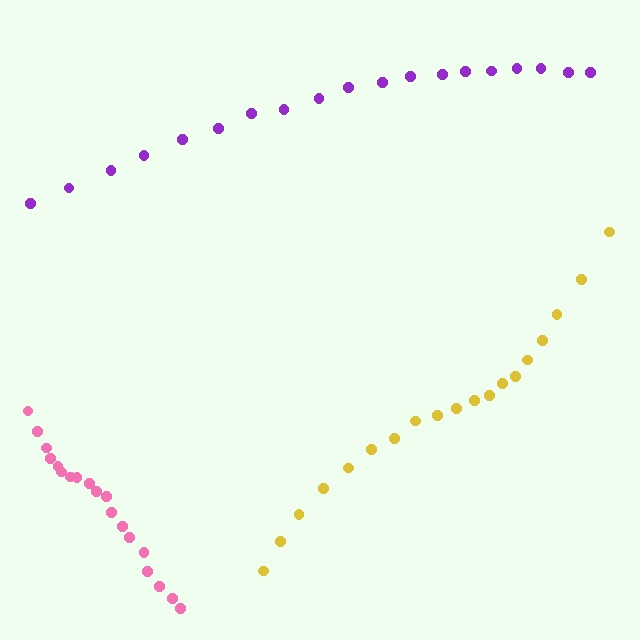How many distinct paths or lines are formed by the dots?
There are 3 distinct paths.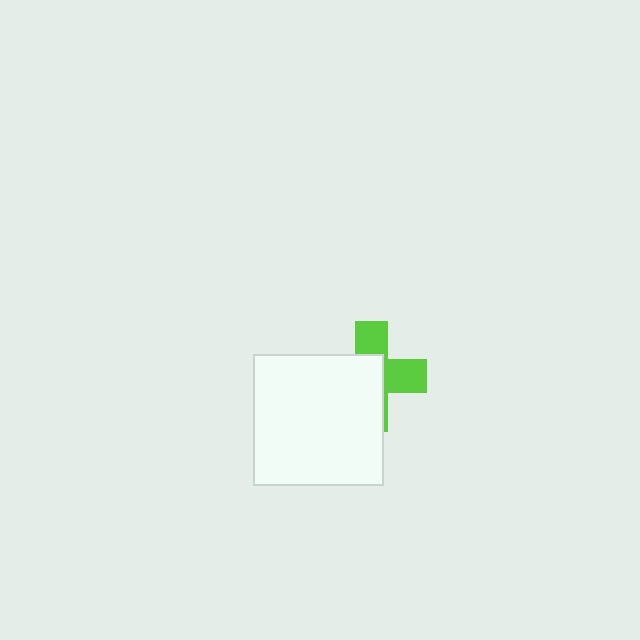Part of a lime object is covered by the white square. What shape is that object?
It is a cross.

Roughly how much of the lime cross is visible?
A small part of it is visible (roughly 43%).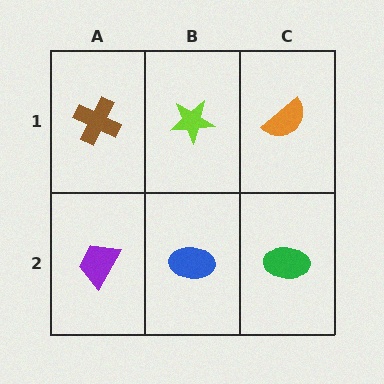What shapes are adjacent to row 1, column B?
A blue ellipse (row 2, column B), a brown cross (row 1, column A), an orange semicircle (row 1, column C).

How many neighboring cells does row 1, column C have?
2.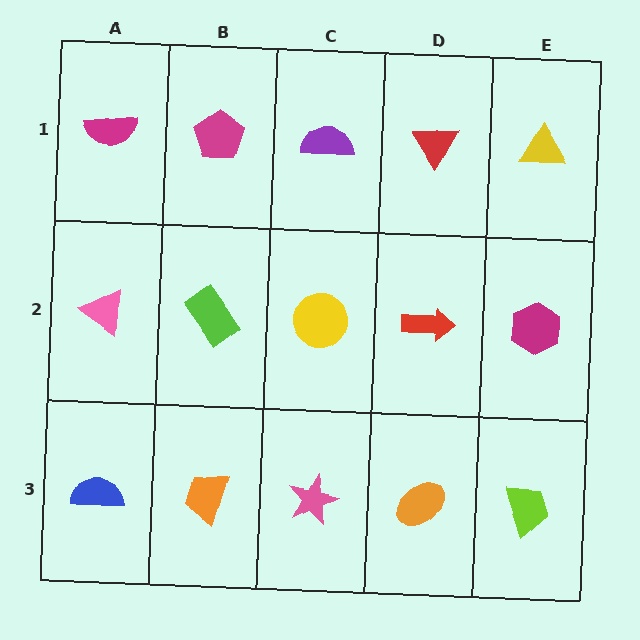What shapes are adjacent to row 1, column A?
A pink triangle (row 2, column A), a magenta pentagon (row 1, column B).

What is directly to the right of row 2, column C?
A red arrow.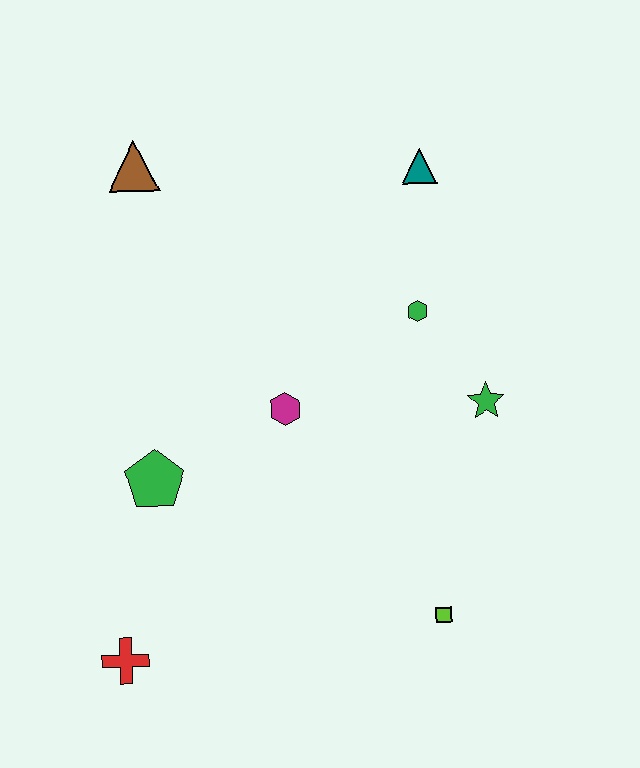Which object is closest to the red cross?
The green pentagon is closest to the red cross.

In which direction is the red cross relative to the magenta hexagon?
The red cross is below the magenta hexagon.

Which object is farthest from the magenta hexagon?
The red cross is farthest from the magenta hexagon.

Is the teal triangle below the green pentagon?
No